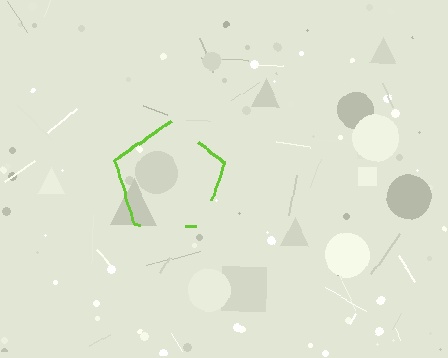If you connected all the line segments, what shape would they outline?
They would outline a pentagon.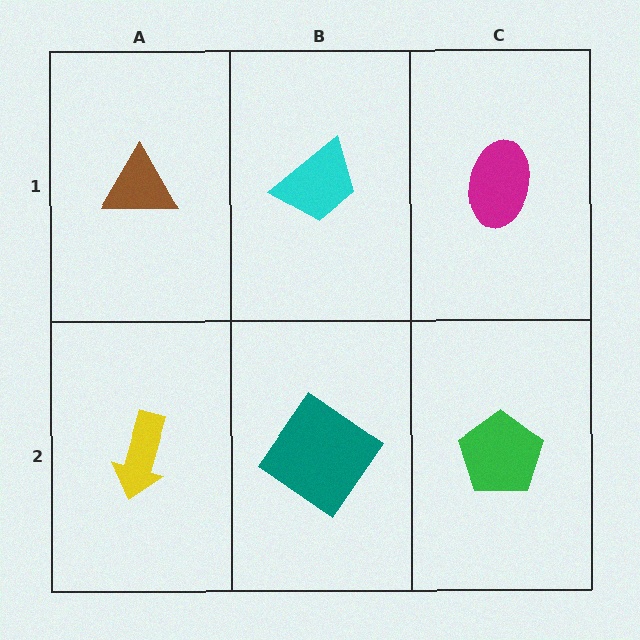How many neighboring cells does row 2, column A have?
2.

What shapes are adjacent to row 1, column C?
A green pentagon (row 2, column C), a cyan trapezoid (row 1, column B).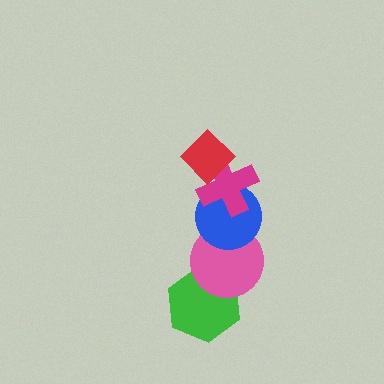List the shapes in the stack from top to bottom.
From top to bottom: the red diamond, the magenta cross, the blue circle, the pink circle, the green hexagon.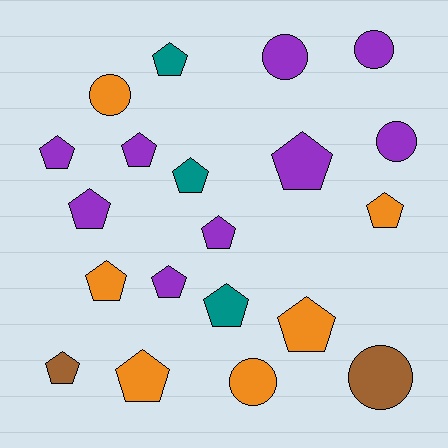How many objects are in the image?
There are 20 objects.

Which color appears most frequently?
Purple, with 9 objects.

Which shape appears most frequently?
Pentagon, with 14 objects.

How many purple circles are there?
There are 3 purple circles.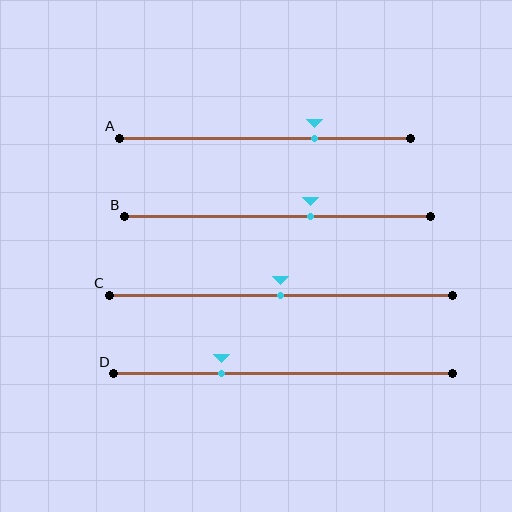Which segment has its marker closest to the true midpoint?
Segment C has its marker closest to the true midpoint.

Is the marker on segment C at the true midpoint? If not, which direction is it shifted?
Yes, the marker on segment C is at the true midpoint.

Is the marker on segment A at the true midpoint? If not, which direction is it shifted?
No, the marker on segment A is shifted to the right by about 17% of the segment length.